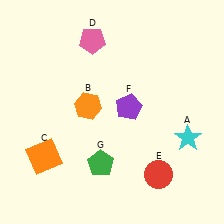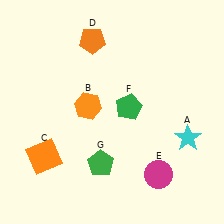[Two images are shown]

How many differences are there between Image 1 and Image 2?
There are 3 differences between the two images.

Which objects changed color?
D changed from pink to orange. E changed from red to magenta. F changed from purple to green.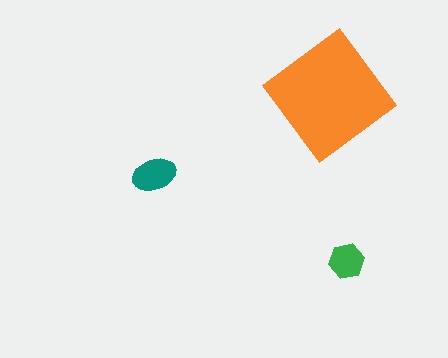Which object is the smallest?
The green hexagon.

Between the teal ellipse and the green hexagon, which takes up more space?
The teal ellipse.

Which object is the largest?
The orange diamond.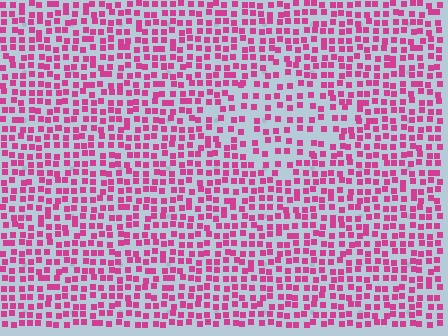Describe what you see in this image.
The image contains small magenta elements arranged at two different densities. A diamond-shaped region is visible where the elements are less densely packed than the surrounding area.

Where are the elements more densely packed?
The elements are more densely packed outside the diamond boundary.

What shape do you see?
I see a diamond.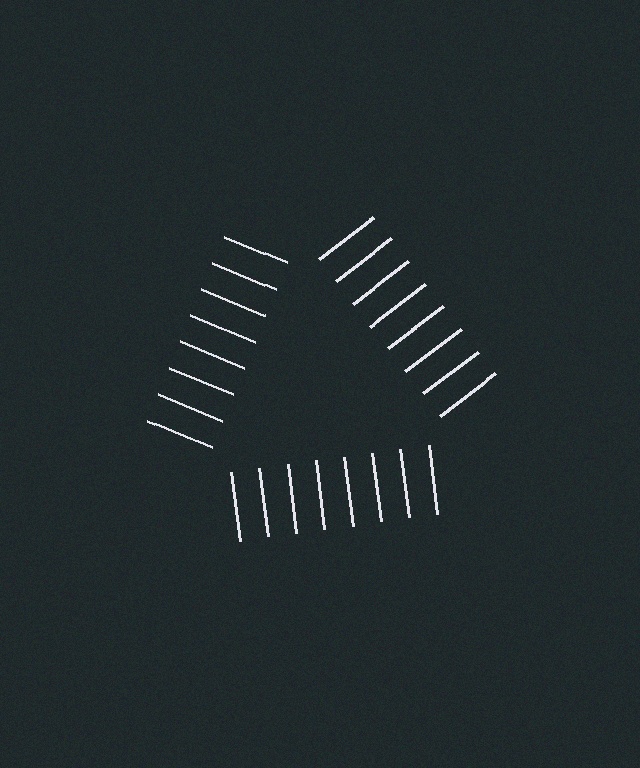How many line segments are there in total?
24 — 8 along each of the 3 edges.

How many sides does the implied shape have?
3 sides — the line-ends trace a triangle.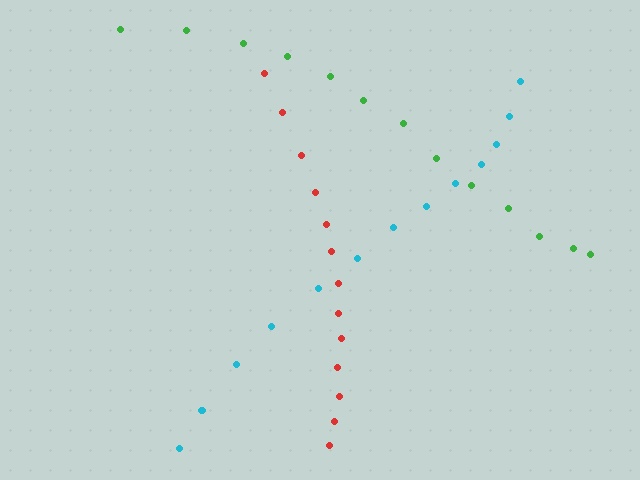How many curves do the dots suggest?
There are 3 distinct paths.